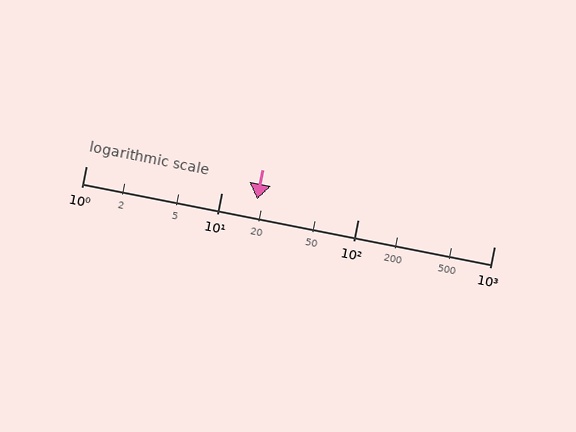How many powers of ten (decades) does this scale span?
The scale spans 3 decades, from 1 to 1000.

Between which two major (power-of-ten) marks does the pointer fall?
The pointer is between 10 and 100.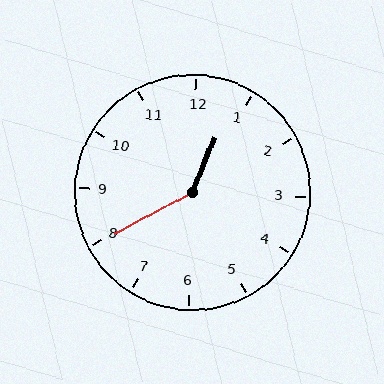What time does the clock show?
12:40.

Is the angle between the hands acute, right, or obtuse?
It is obtuse.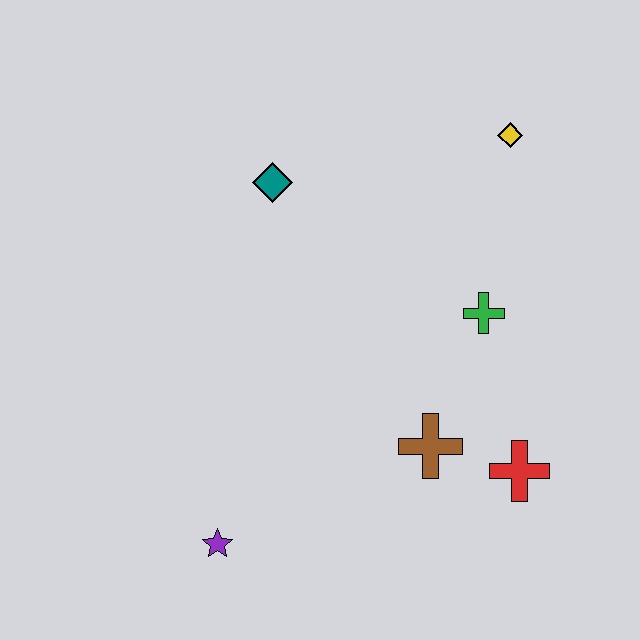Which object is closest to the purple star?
The brown cross is closest to the purple star.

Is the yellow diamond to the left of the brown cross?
No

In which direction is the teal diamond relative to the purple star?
The teal diamond is above the purple star.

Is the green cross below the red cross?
No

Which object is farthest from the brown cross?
The yellow diamond is farthest from the brown cross.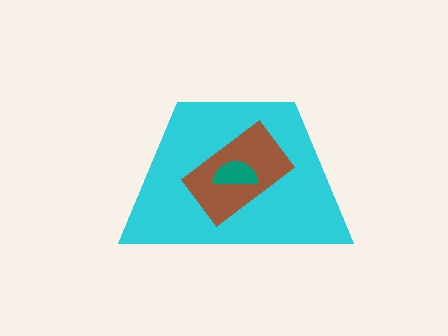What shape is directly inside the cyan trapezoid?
The brown rectangle.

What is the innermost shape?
The teal semicircle.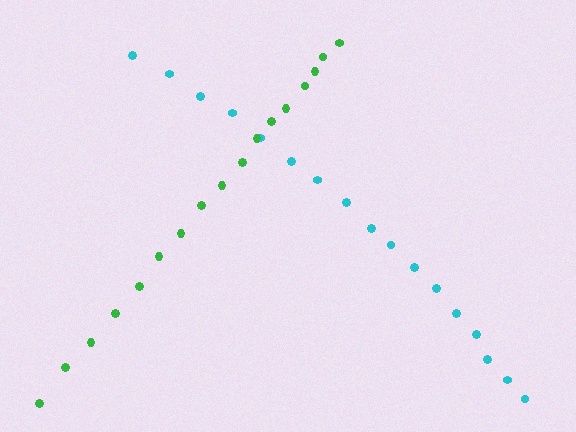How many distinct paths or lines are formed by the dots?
There are 2 distinct paths.